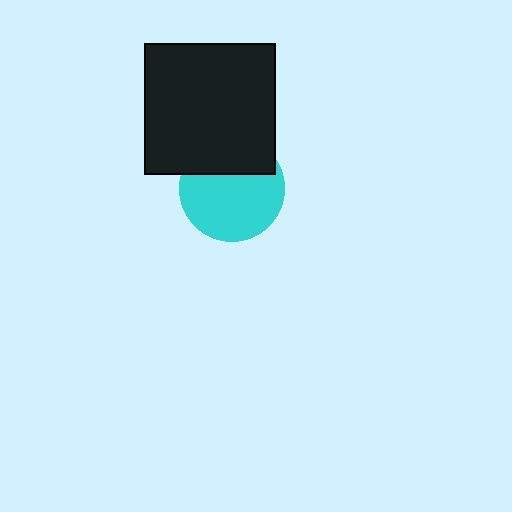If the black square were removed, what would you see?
You would see the complete cyan circle.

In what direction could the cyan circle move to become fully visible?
The cyan circle could move down. That would shift it out from behind the black square entirely.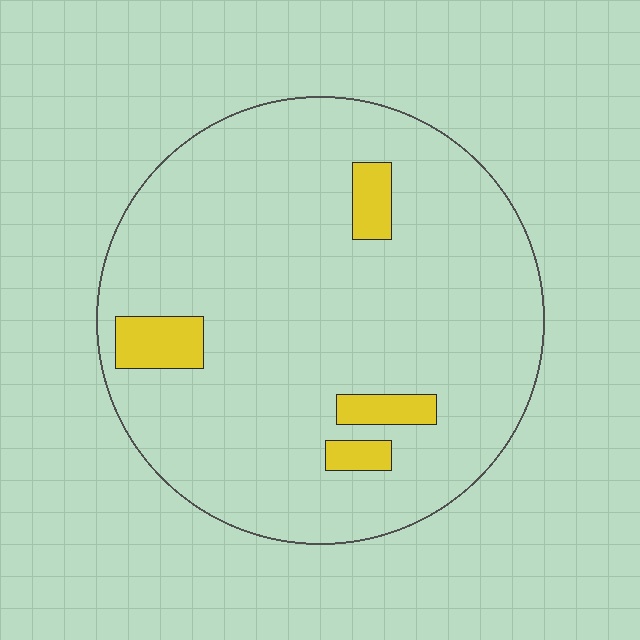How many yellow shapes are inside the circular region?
4.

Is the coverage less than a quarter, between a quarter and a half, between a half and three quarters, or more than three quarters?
Less than a quarter.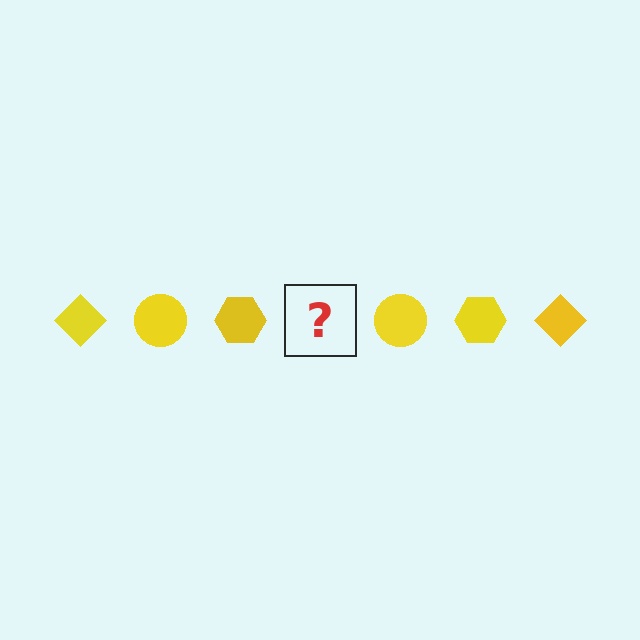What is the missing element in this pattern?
The missing element is a yellow diamond.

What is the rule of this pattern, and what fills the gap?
The rule is that the pattern cycles through diamond, circle, hexagon shapes in yellow. The gap should be filled with a yellow diamond.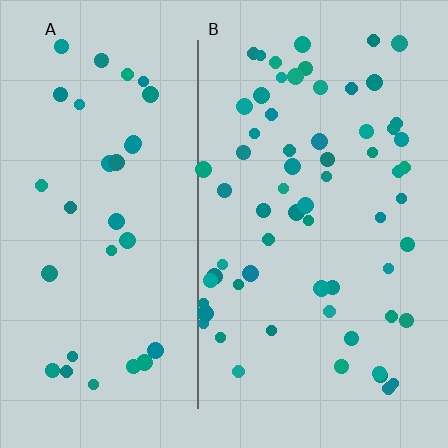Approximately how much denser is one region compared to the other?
Approximately 2.0× — region B over region A.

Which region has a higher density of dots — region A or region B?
B (the right).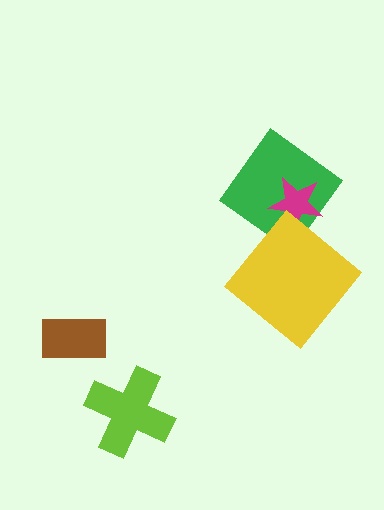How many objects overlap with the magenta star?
1 object overlaps with the magenta star.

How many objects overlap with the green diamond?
1 object overlaps with the green diamond.